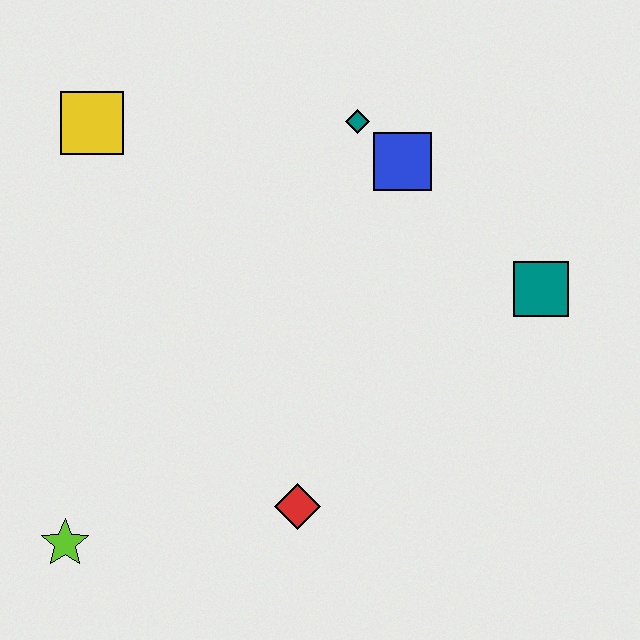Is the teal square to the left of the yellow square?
No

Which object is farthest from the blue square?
The lime star is farthest from the blue square.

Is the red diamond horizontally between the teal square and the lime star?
Yes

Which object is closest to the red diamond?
The lime star is closest to the red diamond.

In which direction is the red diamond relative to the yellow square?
The red diamond is below the yellow square.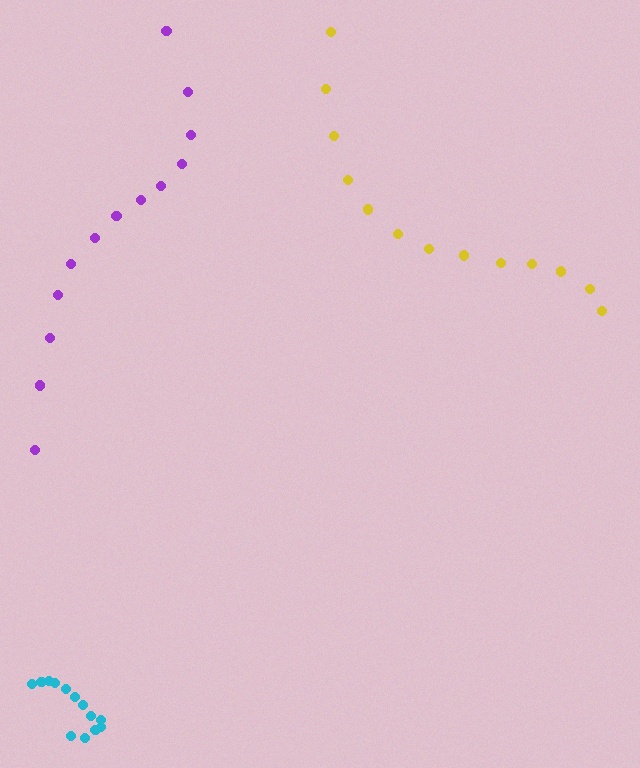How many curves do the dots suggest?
There are 3 distinct paths.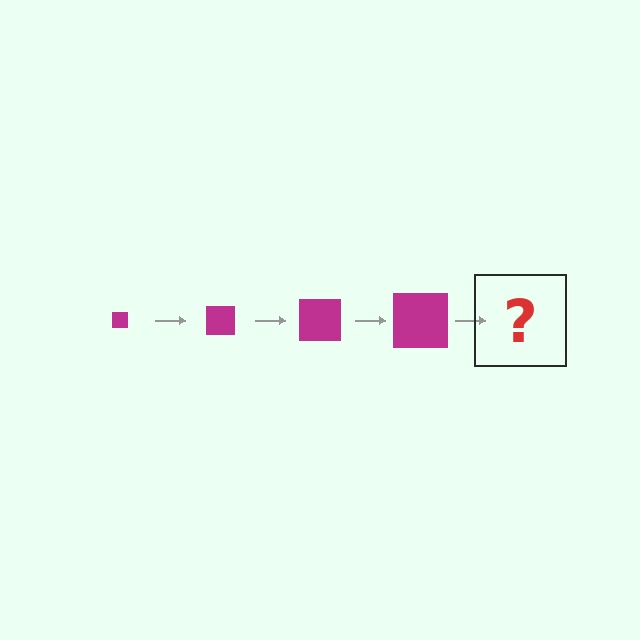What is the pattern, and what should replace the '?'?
The pattern is that the square gets progressively larger each step. The '?' should be a magenta square, larger than the previous one.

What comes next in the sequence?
The next element should be a magenta square, larger than the previous one.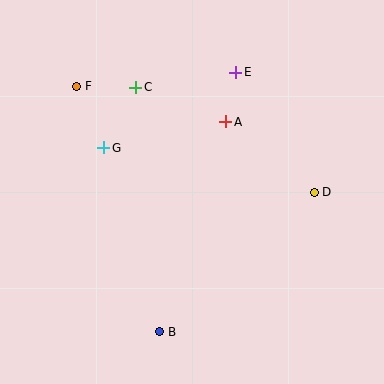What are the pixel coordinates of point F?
Point F is at (77, 86).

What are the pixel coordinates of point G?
Point G is at (104, 148).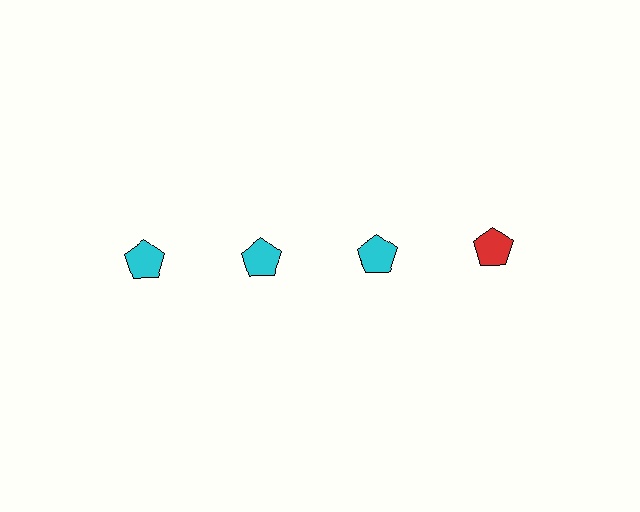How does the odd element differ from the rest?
It has a different color: red instead of cyan.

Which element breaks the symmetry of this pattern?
The red pentagon in the top row, second from right column breaks the symmetry. All other shapes are cyan pentagons.